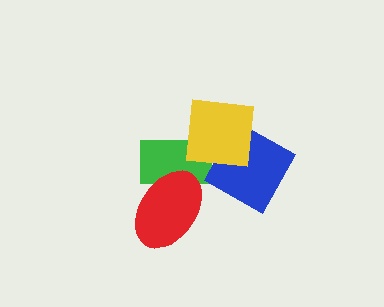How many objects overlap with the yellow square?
2 objects overlap with the yellow square.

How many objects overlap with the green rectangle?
3 objects overlap with the green rectangle.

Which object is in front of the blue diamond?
The yellow square is in front of the blue diamond.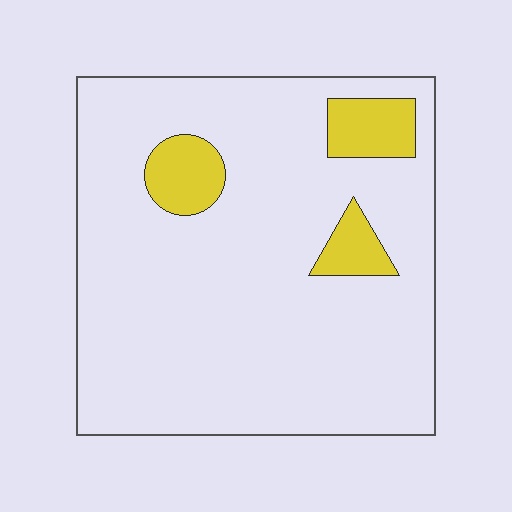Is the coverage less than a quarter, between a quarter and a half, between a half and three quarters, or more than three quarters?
Less than a quarter.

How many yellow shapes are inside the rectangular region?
3.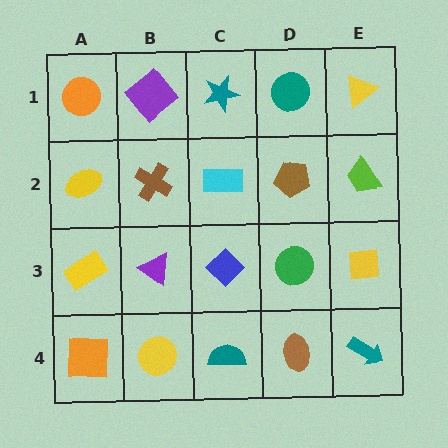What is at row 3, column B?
A purple triangle.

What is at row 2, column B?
A brown cross.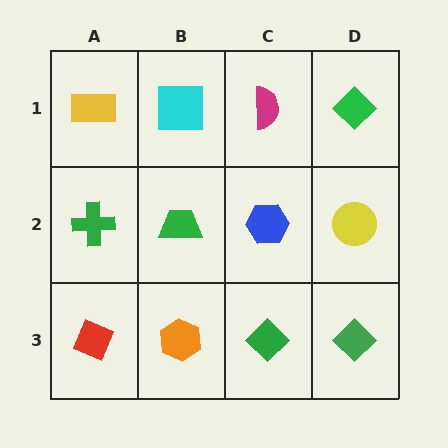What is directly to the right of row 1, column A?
A cyan square.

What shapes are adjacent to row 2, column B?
A cyan square (row 1, column B), an orange hexagon (row 3, column B), a green cross (row 2, column A), a blue hexagon (row 2, column C).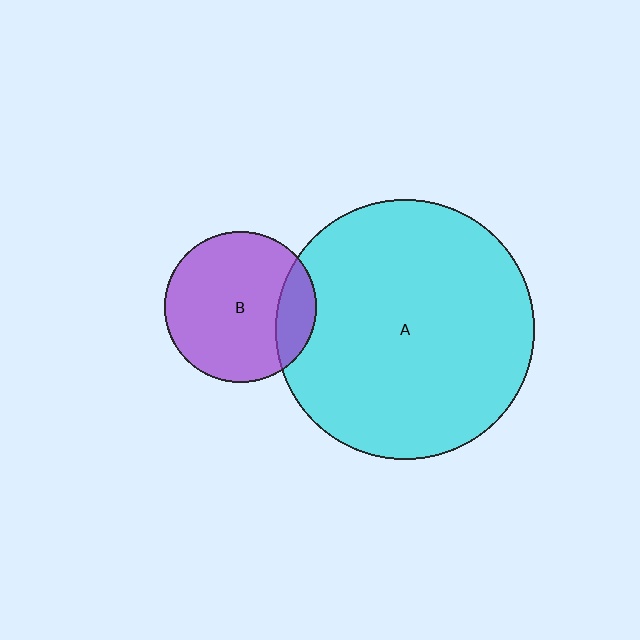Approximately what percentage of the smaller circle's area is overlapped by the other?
Approximately 15%.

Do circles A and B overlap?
Yes.